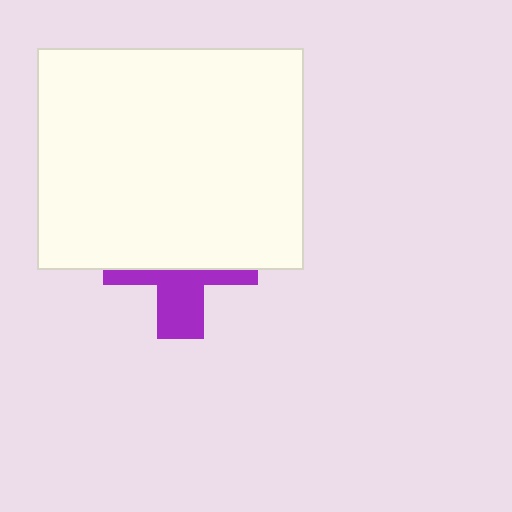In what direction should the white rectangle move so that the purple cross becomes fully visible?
The white rectangle should move up. That is the shortest direction to clear the overlap and leave the purple cross fully visible.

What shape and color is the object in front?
The object in front is a white rectangle.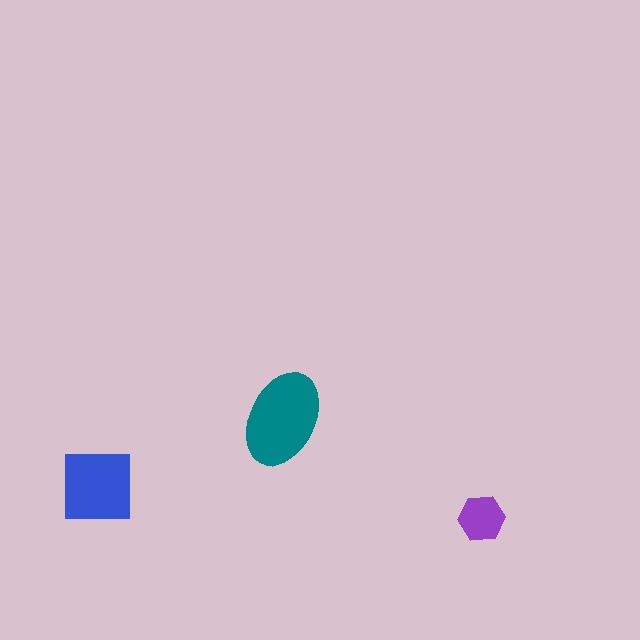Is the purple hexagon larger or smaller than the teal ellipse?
Smaller.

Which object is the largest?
The teal ellipse.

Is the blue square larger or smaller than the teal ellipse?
Smaller.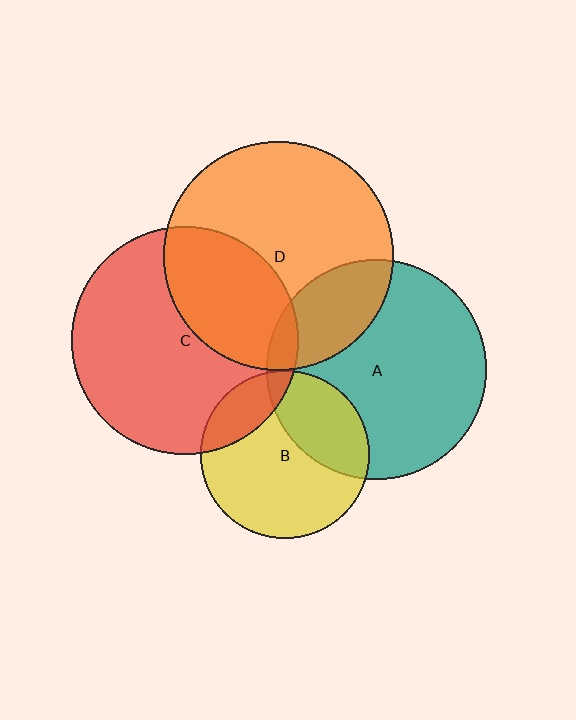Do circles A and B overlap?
Yes.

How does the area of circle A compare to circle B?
Approximately 1.7 times.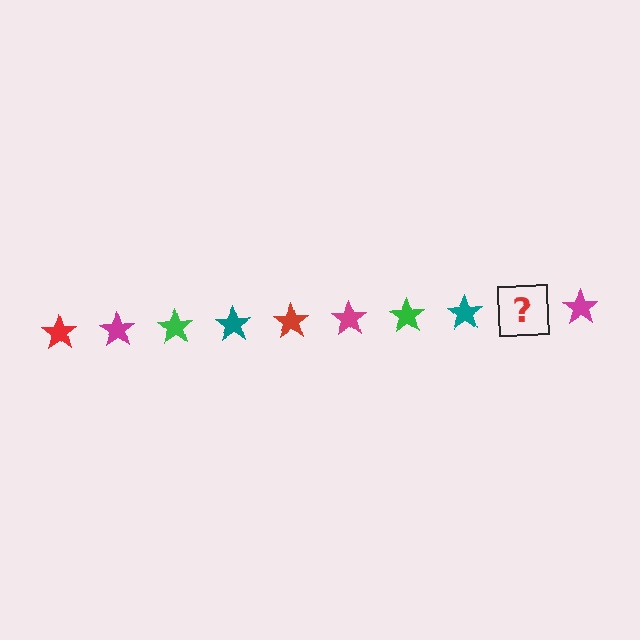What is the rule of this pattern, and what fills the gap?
The rule is that the pattern cycles through red, magenta, green, teal stars. The gap should be filled with a red star.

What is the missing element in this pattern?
The missing element is a red star.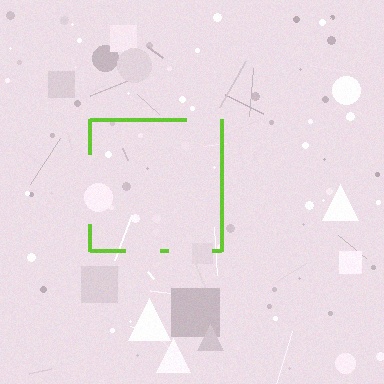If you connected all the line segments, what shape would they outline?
They would outline a square.